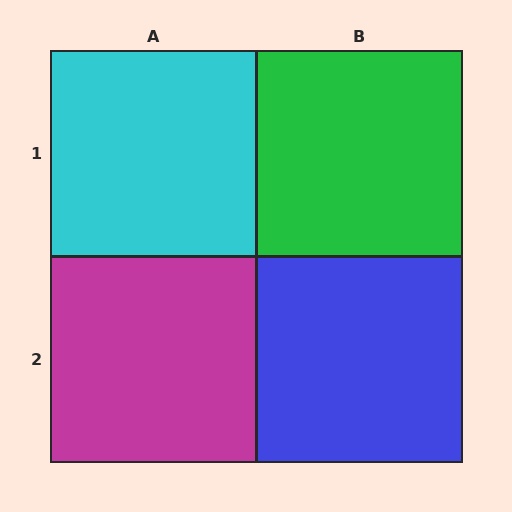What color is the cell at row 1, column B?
Green.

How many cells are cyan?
1 cell is cyan.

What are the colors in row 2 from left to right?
Magenta, blue.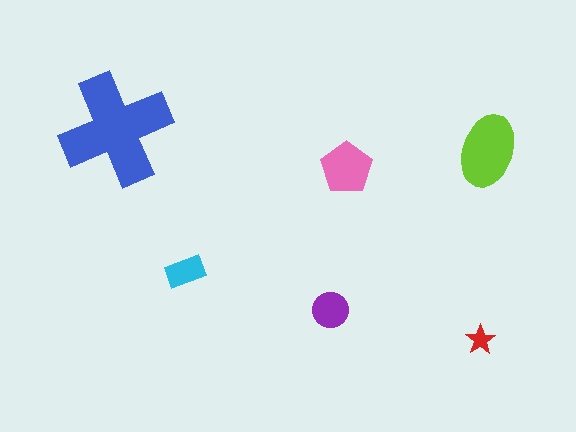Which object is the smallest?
The red star.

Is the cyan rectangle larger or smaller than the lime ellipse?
Smaller.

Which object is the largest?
The blue cross.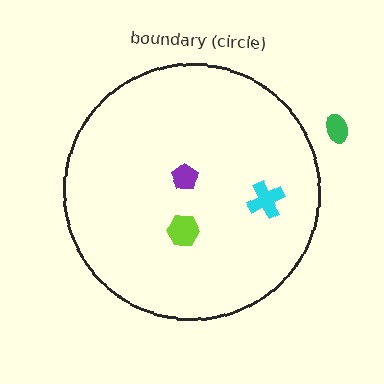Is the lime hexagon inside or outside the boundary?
Inside.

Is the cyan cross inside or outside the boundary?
Inside.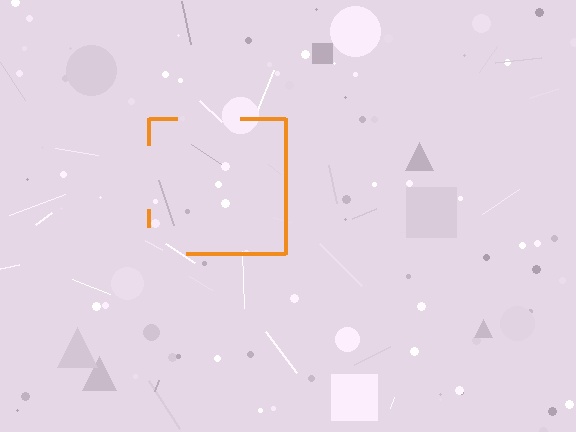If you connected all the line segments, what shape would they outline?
They would outline a square.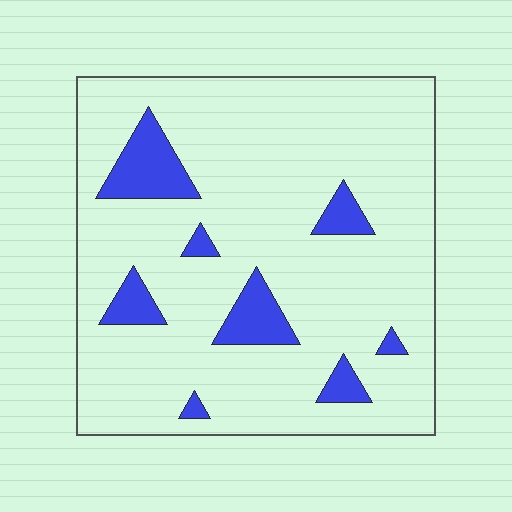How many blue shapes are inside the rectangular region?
8.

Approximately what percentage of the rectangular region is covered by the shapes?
Approximately 10%.